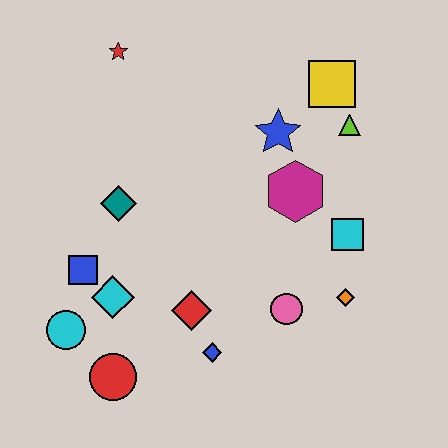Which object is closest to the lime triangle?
The yellow square is closest to the lime triangle.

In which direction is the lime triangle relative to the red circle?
The lime triangle is above the red circle.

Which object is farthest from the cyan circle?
The yellow square is farthest from the cyan circle.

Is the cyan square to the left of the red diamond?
No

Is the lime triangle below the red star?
Yes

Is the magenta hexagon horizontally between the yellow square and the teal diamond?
Yes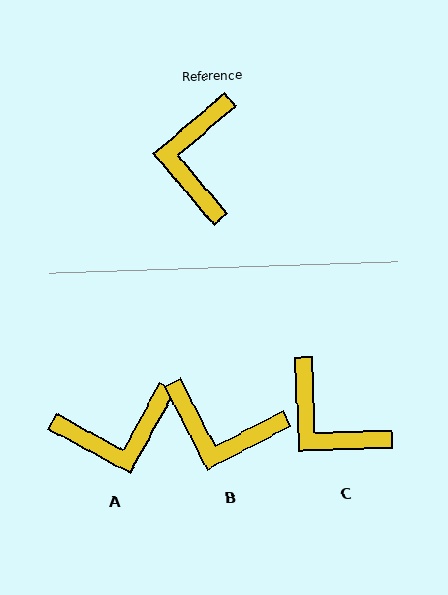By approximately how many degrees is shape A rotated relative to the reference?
Approximately 111 degrees counter-clockwise.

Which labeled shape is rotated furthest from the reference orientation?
A, about 111 degrees away.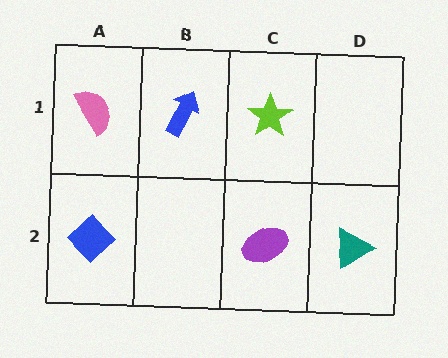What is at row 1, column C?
A lime star.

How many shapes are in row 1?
3 shapes.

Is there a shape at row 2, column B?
No, that cell is empty.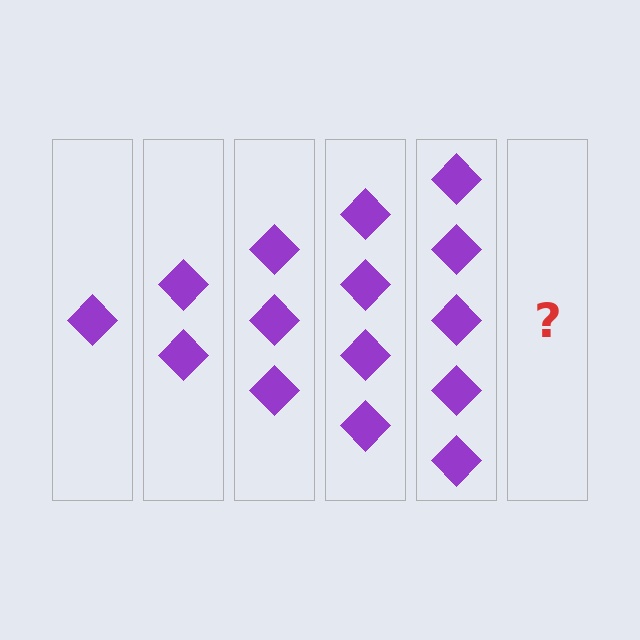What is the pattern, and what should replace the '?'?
The pattern is that each step adds one more diamond. The '?' should be 6 diamonds.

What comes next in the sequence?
The next element should be 6 diamonds.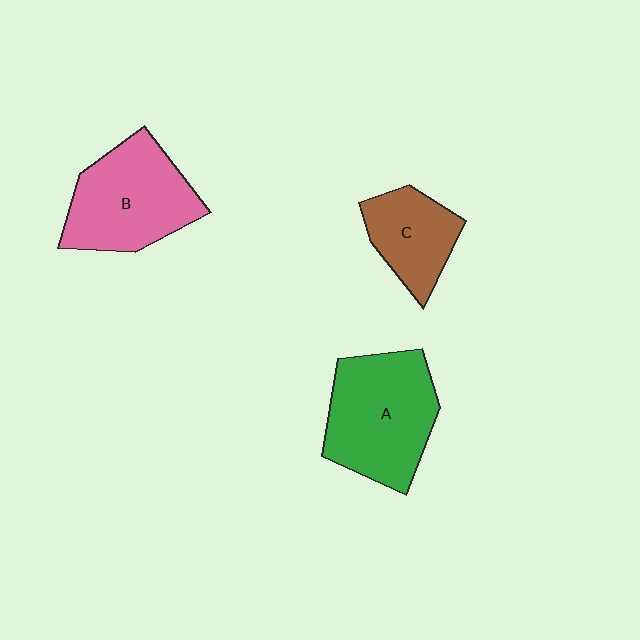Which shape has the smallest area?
Shape C (brown).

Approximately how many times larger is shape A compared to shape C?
Approximately 1.7 times.